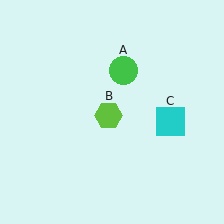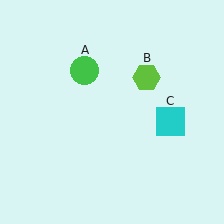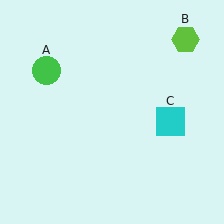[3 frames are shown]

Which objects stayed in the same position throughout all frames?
Cyan square (object C) remained stationary.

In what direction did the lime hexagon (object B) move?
The lime hexagon (object B) moved up and to the right.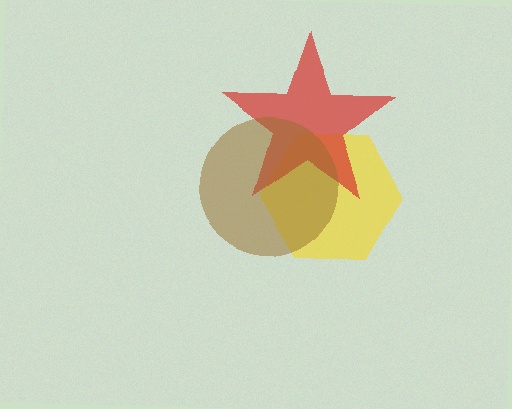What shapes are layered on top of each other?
The layered shapes are: a yellow hexagon, a red star, a brown circle.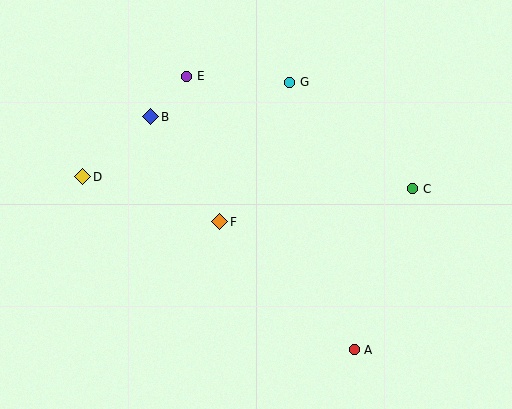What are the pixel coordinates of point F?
Point F is at (220, 222).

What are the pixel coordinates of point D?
Point D is at (83, 177).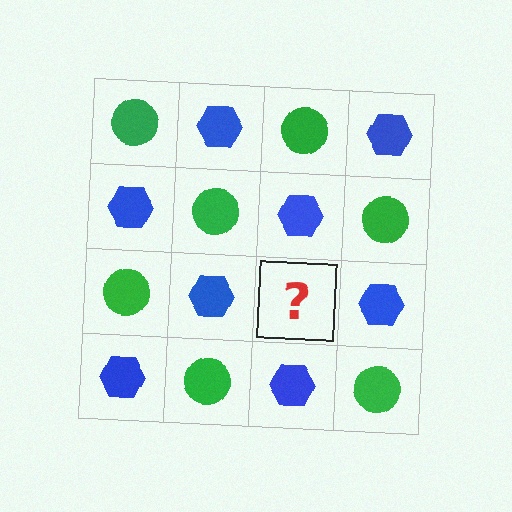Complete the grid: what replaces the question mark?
The question mark should be replaced with a green circle.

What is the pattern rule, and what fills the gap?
The rule is that it alternates green circle and blue hexagon in a checkerboard pattern. The gap should be filled with a green circle.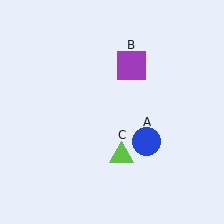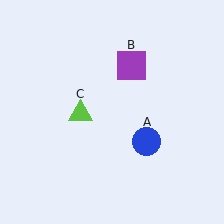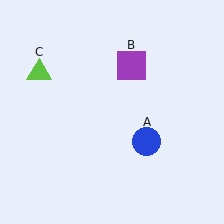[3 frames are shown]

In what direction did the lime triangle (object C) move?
The lime triangle (object C) moved up and to the left.